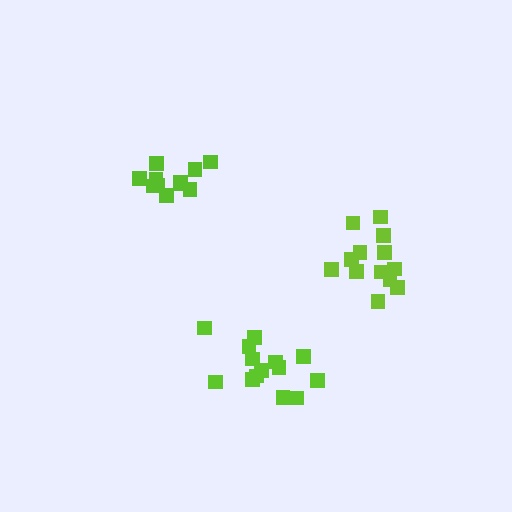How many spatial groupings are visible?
There are 3 spatial groupings.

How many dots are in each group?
Group 1: 13 dots, Group 2: 11 dots, Group 3: 14 dots (38 total).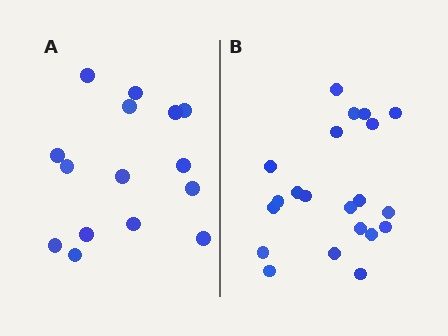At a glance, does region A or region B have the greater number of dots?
Region B (the right region) has more dots.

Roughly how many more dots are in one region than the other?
Region B has about 6 more dots than region A.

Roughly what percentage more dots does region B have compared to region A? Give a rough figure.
About 40% more.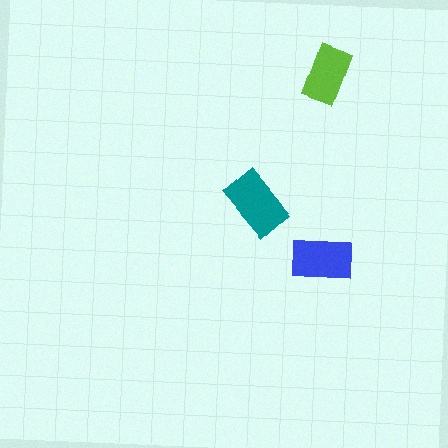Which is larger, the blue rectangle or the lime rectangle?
The blue one.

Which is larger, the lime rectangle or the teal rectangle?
The teal one.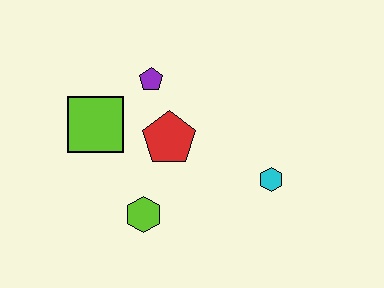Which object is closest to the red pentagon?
The purple pentagon is closest to the red pentagon.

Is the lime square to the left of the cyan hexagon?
Yes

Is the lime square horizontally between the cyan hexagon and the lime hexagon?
No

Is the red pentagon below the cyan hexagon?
No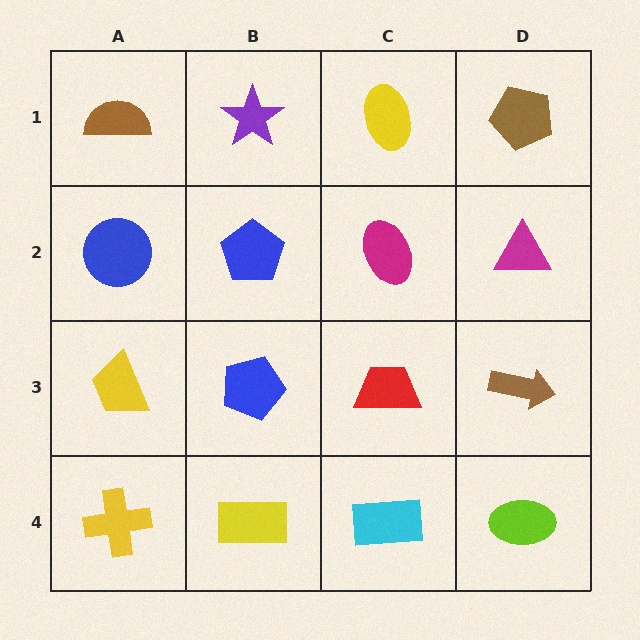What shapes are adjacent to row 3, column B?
A blue pentagon (row 2, column B), a yellow rectangle (row 4, column B), a yellow trapezoid (row 3, column A), a red trapezoid (row 3, column C).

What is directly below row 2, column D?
A brown arrow.